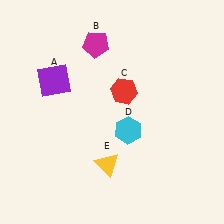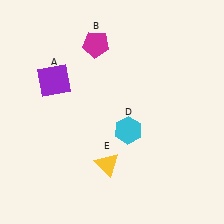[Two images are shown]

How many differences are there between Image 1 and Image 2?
There is 1 difference between the two images.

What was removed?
The red hexagon (C) was removed in Image 2.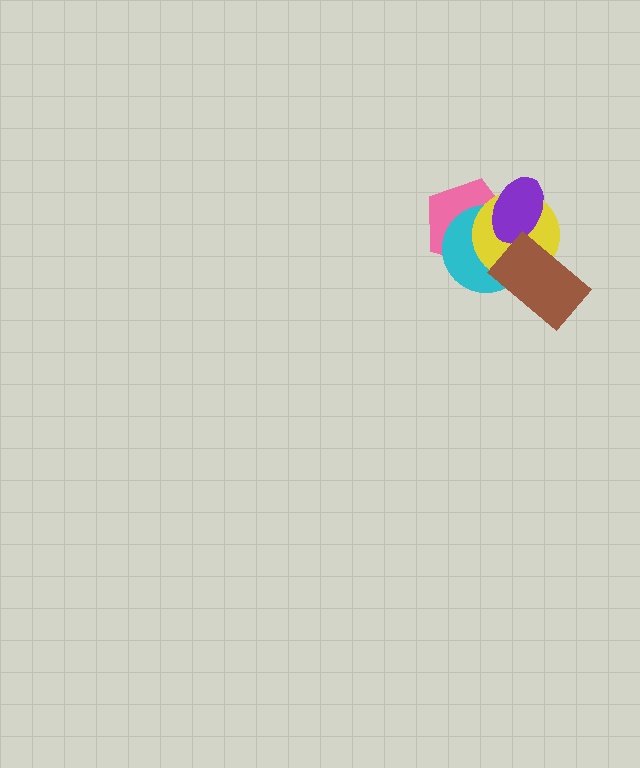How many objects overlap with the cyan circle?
4 objects overlap with the cyan circle.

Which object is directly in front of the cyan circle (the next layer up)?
The yellow circle is directly in front of the cyan circle.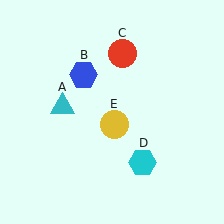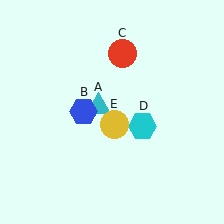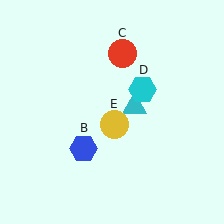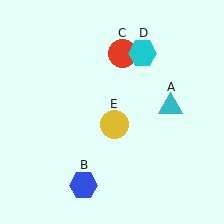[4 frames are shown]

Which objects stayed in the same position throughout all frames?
Red circle (object C) and yellow circle (object E) remained stationary.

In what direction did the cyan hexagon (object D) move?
The cyan hexagon (object D) moved up.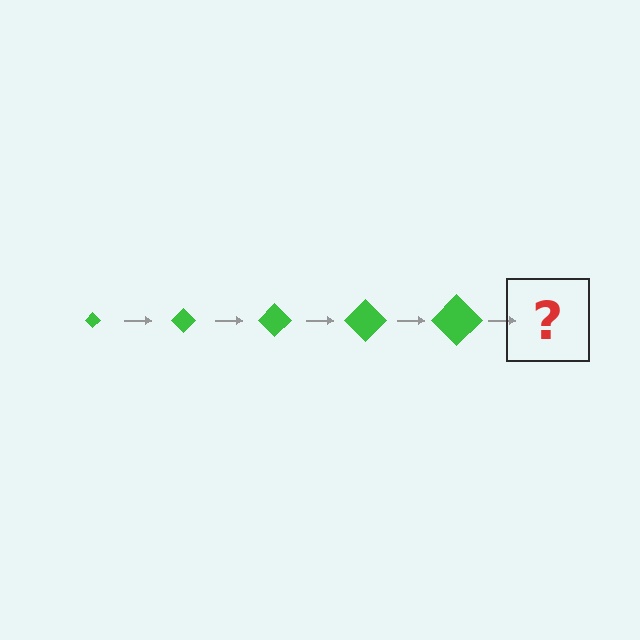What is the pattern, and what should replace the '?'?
The pattern is that the diamond gets progressively larger each step. The '?' should be a green diamond, larger than the previous one.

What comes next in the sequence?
The next element should be a green diamond, larger than the previous one.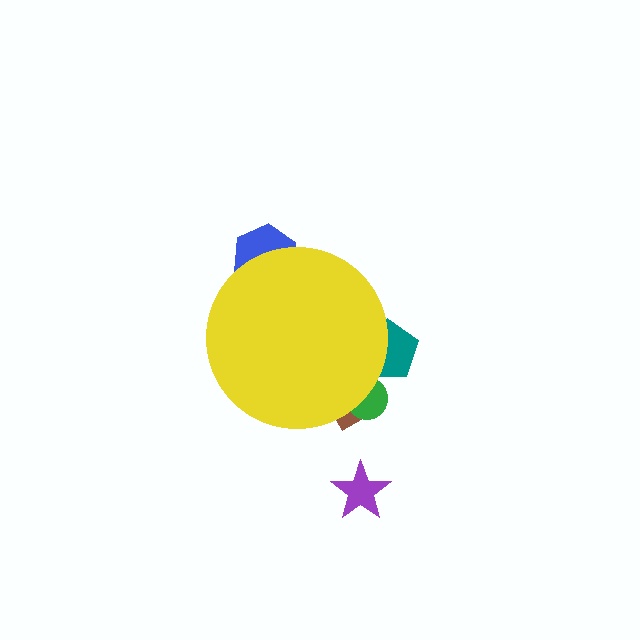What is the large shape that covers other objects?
A yellow circle.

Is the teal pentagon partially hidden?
Yes, the teal pentagon is partially hidden behind the yellow circle.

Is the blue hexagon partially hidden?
Yes, the blue hexagon is partially hidden behind the yellow circle.